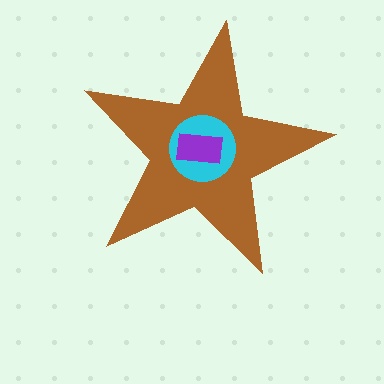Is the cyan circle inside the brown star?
Yes.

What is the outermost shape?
The brown star.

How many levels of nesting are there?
3.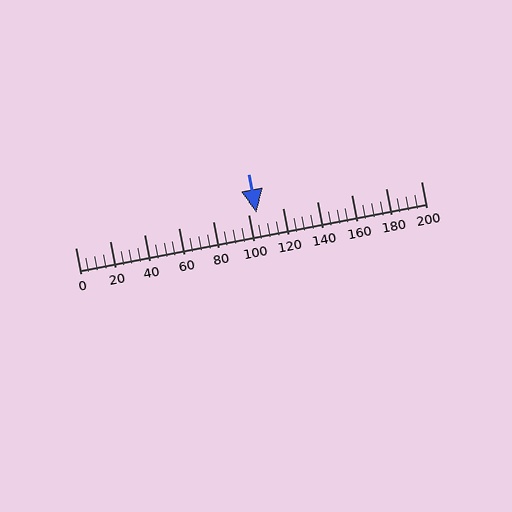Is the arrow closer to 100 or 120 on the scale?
The arrow is closer to 100.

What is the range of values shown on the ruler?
The ruler shows values from 0 to 200.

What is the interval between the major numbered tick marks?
The major tick marks are spaced 20 units apart.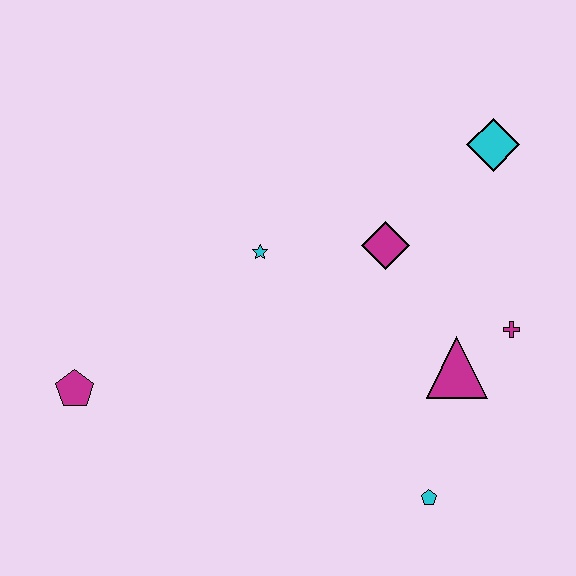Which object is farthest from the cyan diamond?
The magenta pentagon is farthest from the cyan diamond.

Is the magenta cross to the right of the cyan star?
Yes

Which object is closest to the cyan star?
The magenta diamond is closest to the cyan star.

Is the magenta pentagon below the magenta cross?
Yes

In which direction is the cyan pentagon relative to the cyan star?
The cyan pentagon is below the cyan star.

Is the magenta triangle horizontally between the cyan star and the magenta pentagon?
No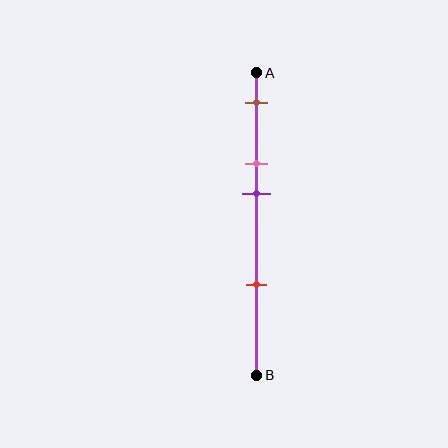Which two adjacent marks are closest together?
The pink and purple marks are the closest adjacent pair.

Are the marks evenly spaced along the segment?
No, the marks are not evenly spaced.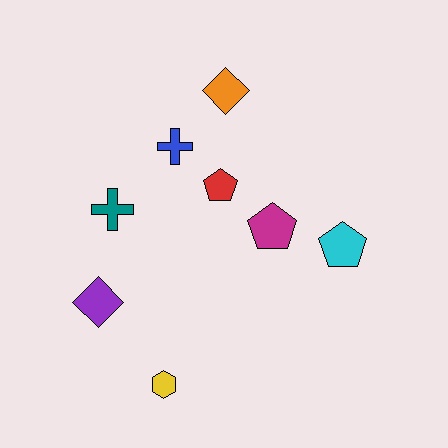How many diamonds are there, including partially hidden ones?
There are 2 diamonds.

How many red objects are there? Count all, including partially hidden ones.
There is 1 red object.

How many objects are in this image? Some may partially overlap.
There are 8 objects.